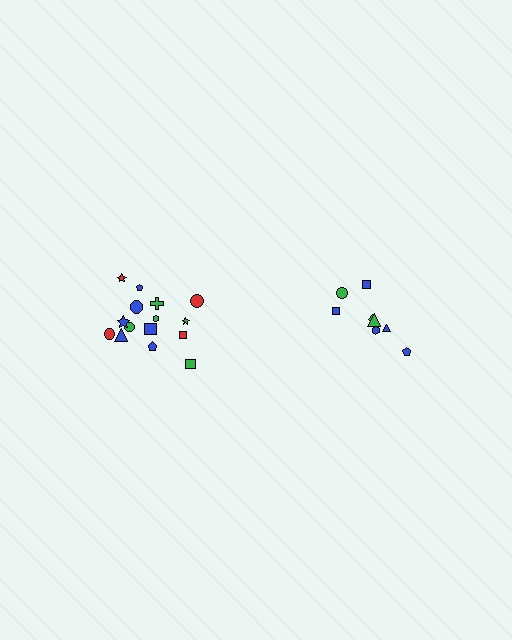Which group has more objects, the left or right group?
The left group.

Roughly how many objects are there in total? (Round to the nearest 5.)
Roughly 25 objects in total.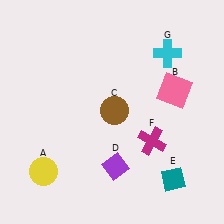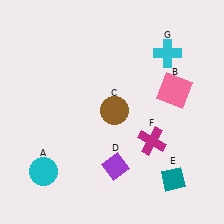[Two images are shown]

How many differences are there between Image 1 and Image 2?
There is 1 difference between the two images.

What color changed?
The circle (A) changed from yellow in Image 1 to cyan in Image 2.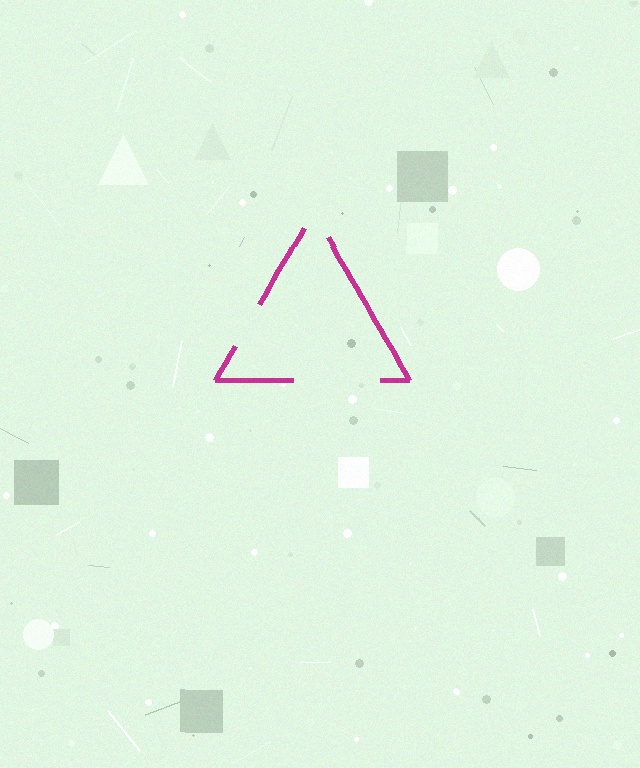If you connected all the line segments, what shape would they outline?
They would outline a triangle.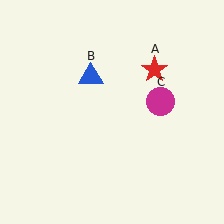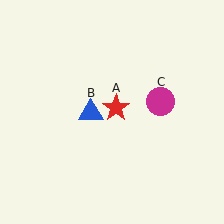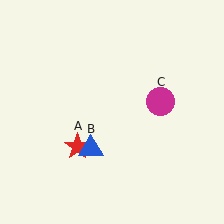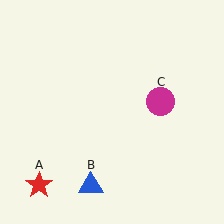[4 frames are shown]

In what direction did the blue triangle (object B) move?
The blue triangle (object B) moved down.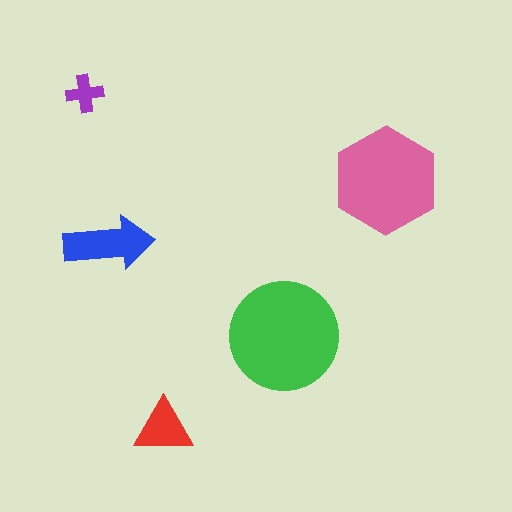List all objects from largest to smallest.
The green circle, the pink hexagon, the blue arrow, the red triangle, the purple cross.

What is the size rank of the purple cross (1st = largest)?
5th.